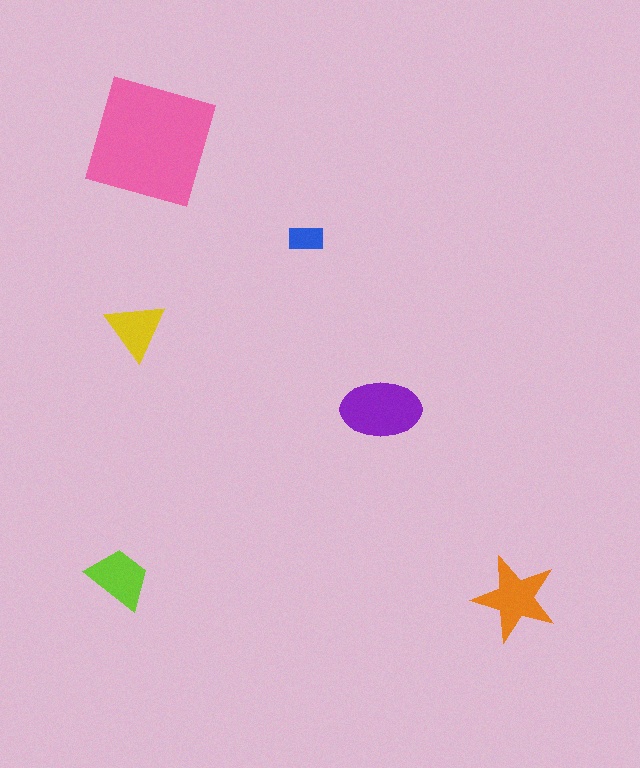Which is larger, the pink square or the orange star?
The pink square.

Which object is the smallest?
The blue rectangle.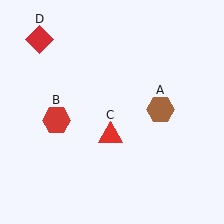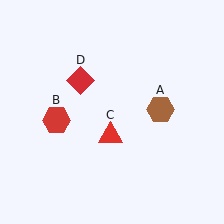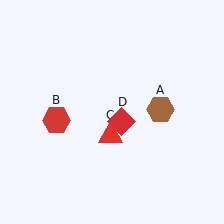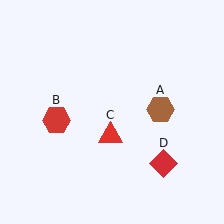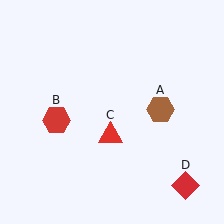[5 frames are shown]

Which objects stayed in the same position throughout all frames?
Brown hexagon (object A) and red hexagon (object B) and red triangle (object C) remained stationary.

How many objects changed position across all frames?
1 object changed position: red diamond (object D).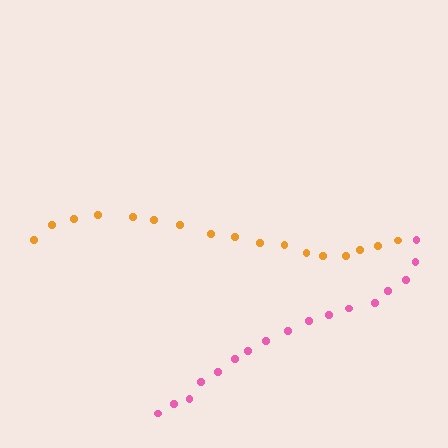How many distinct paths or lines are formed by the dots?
There are 2 distinct paths.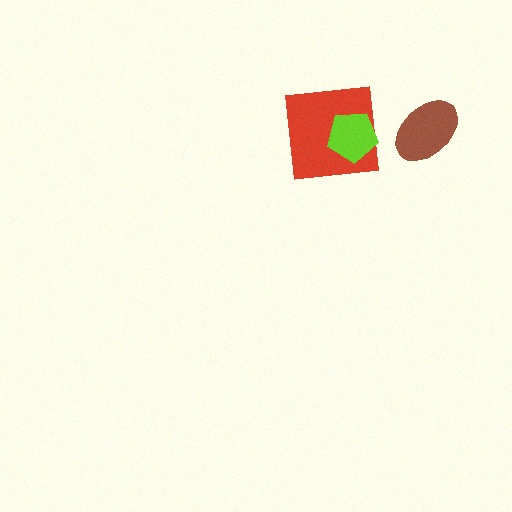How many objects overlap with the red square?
1 object overlaps with the red square.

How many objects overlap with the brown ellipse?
0 objects overlap with the brown ellipse.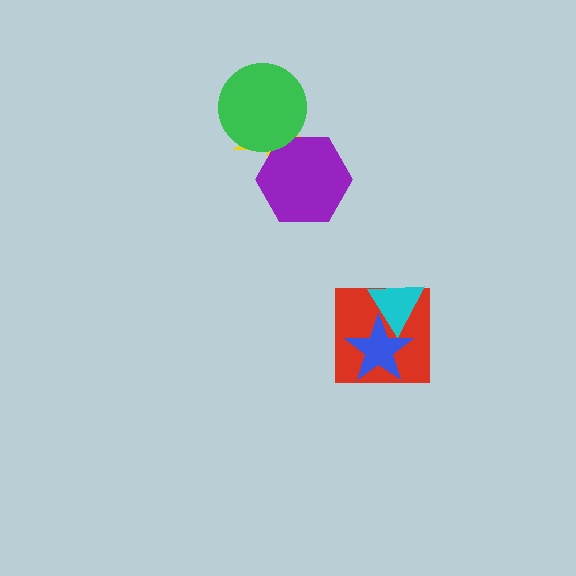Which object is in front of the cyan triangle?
The blue star is in front of the cyan triangle.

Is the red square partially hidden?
Yes, it is partially covered by another shape.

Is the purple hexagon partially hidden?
Yes, it is partially covered by another shape.